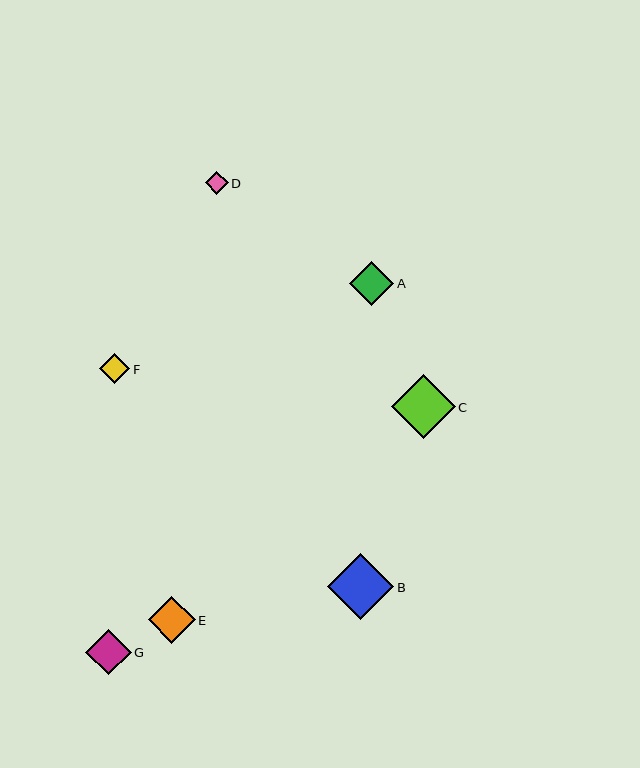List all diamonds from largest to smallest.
From largest to smallest: B, C, E, G, A, F, D.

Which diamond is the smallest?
Diamond D is the smallest with a size of approximately 23 pixels.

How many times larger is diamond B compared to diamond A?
Diamond B is approximately 1.5 times the size of diamond A.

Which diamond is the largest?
Diamond B is the largest with a size of approximately 66 pixels.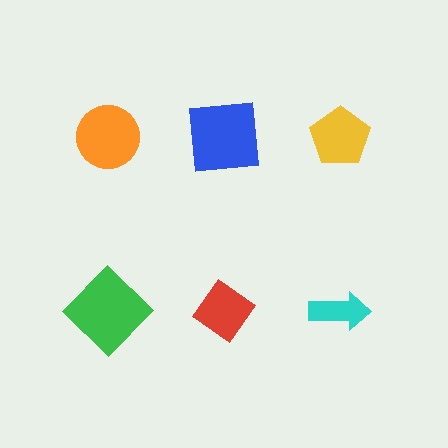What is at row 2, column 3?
A cyan arrow.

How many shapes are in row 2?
3 shapes.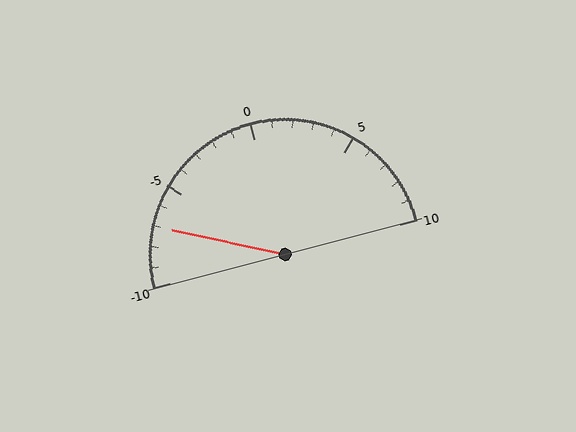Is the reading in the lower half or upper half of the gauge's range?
The reading is in the lower half of the range (-10 to 10).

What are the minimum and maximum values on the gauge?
The gauge ranges from -10 to 10.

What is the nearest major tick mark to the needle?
The nearest major tick mark is -5.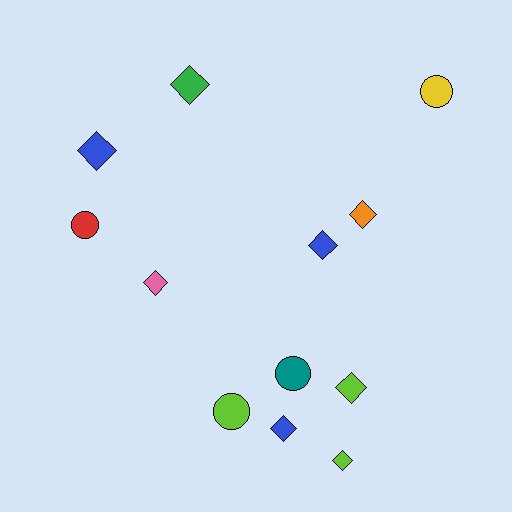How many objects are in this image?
There are 12 objects.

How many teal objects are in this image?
There is 1 teal object.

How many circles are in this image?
There are 4 circles.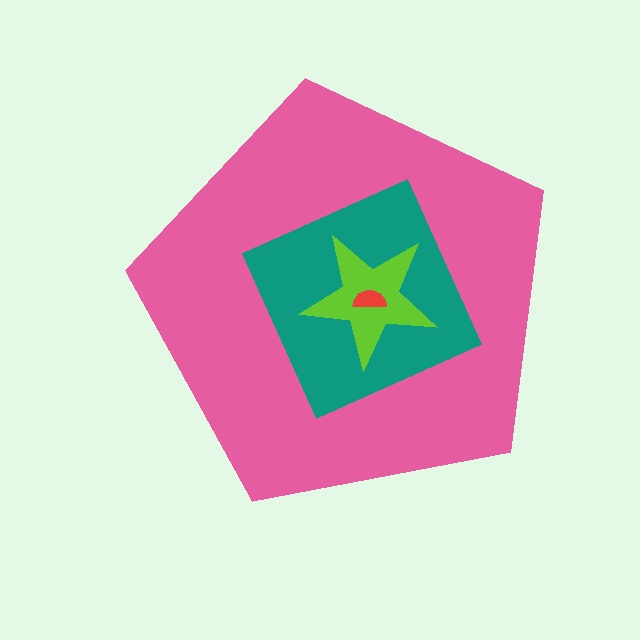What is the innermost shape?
The red semicircle.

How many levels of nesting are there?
4.